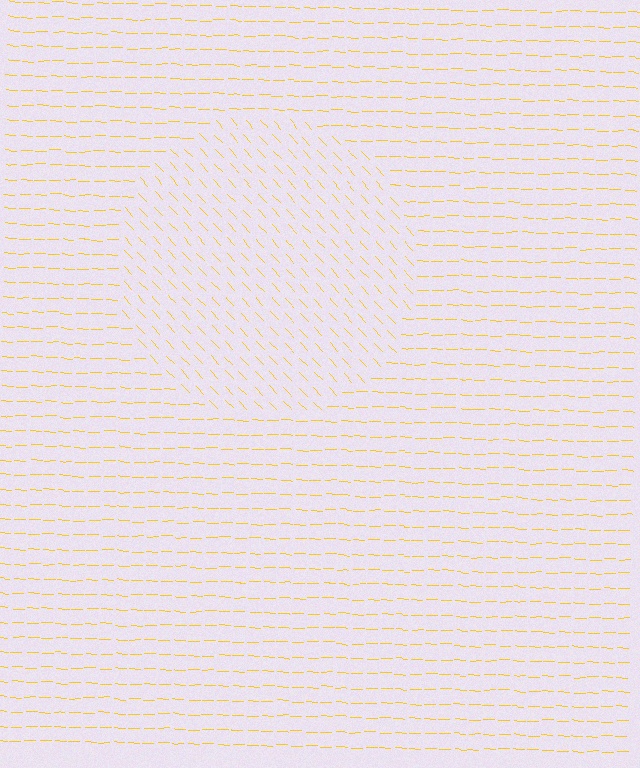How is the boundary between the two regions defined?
The boundary is defined purely by a change in line orientation (approximately 45 degrees difference). All lines are the same color and thickness.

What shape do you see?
I see a circle.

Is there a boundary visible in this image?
Yes, there is a texture boundary formed by a change in line orientation.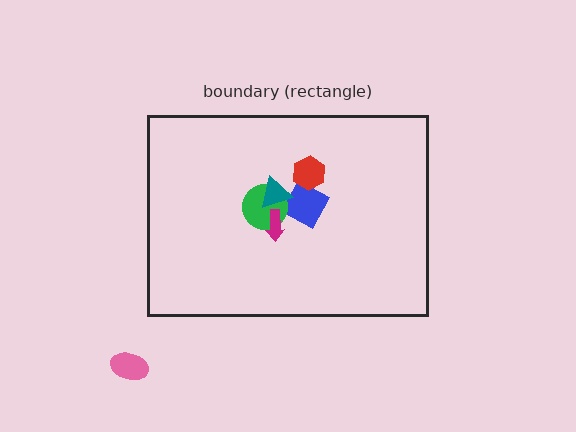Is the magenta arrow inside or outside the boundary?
Inside.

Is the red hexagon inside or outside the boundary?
Inside.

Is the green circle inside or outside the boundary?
Inside.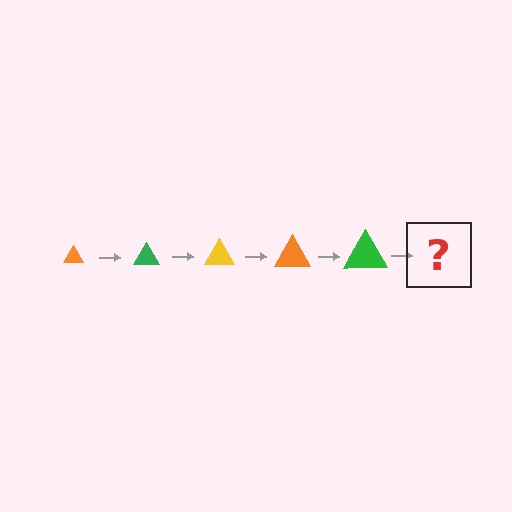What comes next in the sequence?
The next element should be a yellow triangle, larger than the previous one.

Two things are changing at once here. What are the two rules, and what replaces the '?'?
The two rules are that the triangle grows larger each step and the color cycles through orange, green, and yellow. The '?' should be a yellow triangle, larger than the previous one.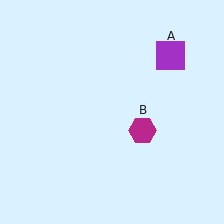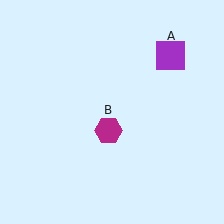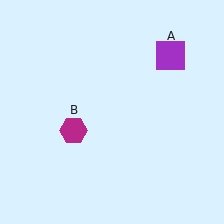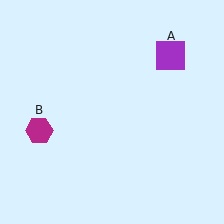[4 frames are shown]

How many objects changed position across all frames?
1 object changed position: magenta hexagon (object B).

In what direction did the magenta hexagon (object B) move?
The magenta hexagon (object B) moved left.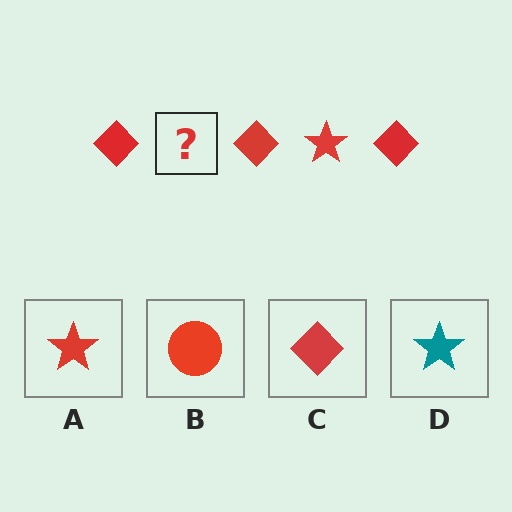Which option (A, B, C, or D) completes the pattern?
A.